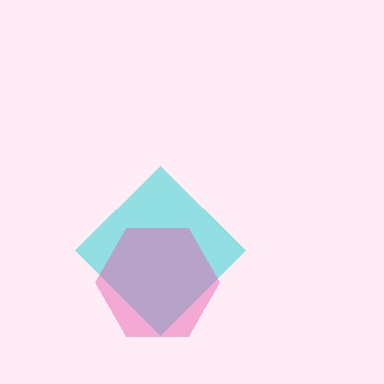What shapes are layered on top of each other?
The layered shapes are: a cyan diamond, a pink hexagon.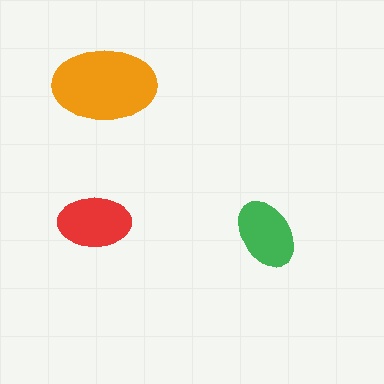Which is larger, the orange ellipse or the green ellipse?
The orange one.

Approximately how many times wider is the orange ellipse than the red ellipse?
About 1.5 times wider.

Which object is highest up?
The orange ellipse is topmost.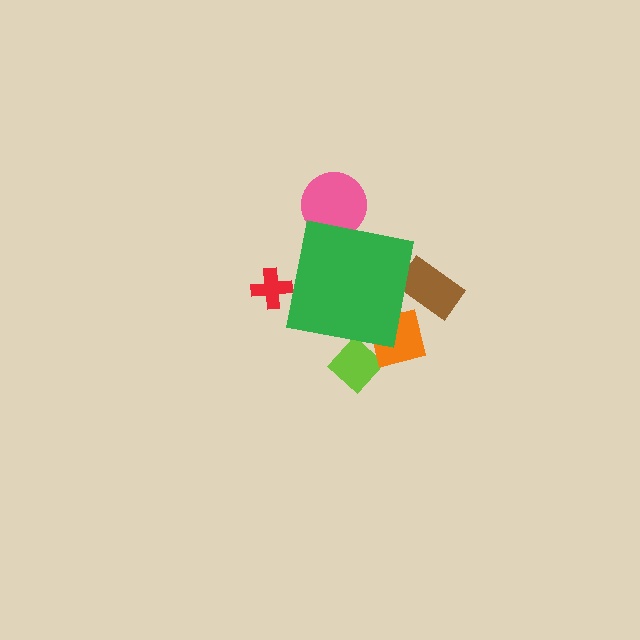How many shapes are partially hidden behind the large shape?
5 shapes are partially hidden.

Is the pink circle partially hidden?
Yes, the pink circle is partially hidden behind the green square.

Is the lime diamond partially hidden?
Yes, the lime diamond is partially hidden behind the green square.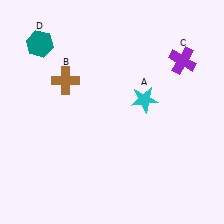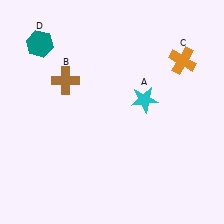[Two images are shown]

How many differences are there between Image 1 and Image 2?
There is 1 difference between the two images.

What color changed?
The cross (C) changed from purple in Image 1 to orange in Image 2.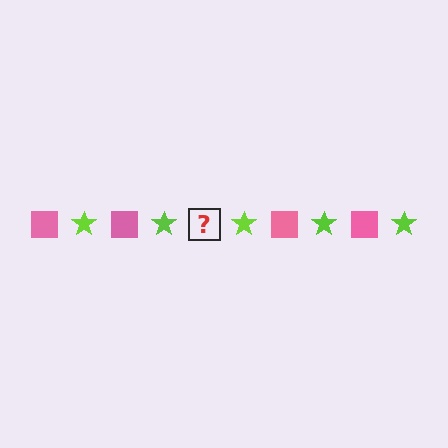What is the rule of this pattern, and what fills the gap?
The rule is that the pattern alternates between pink square and lime star. The gap should be filled with a pink square.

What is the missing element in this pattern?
The missing element is a pink square.